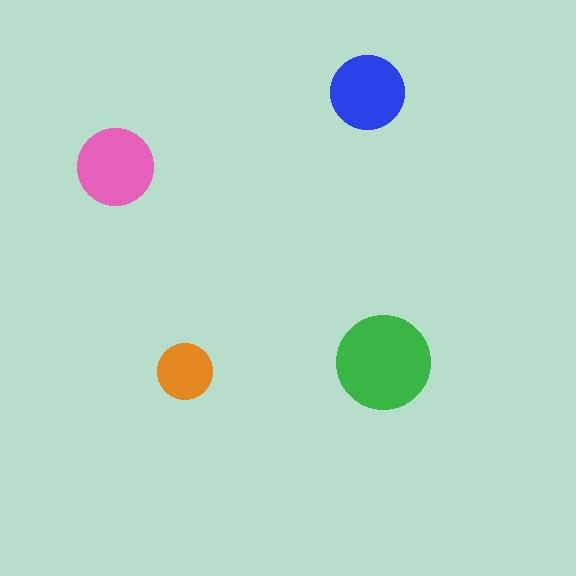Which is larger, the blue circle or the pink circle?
The pink one.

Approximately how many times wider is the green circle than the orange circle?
About 1.5 times wider.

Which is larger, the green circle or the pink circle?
The green one.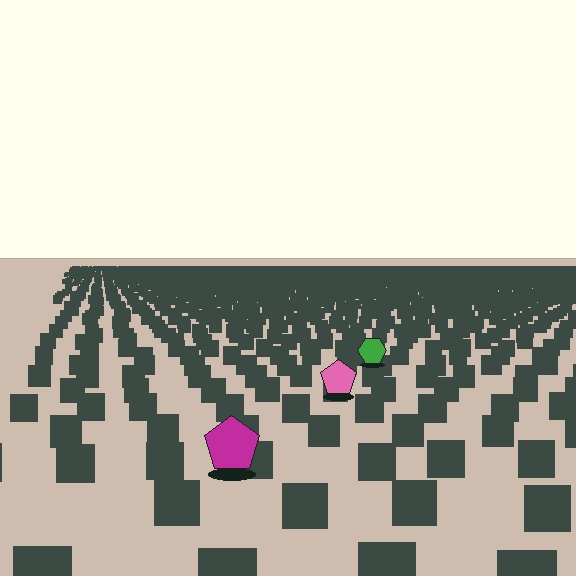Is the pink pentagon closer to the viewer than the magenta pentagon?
No. The magenta pentagon is closer — you can tell from the texture gradient: the ground texture is coarser near it.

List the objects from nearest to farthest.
From nearest to farthest: the magenta pentagon, the pink pentagon, the green hexagon.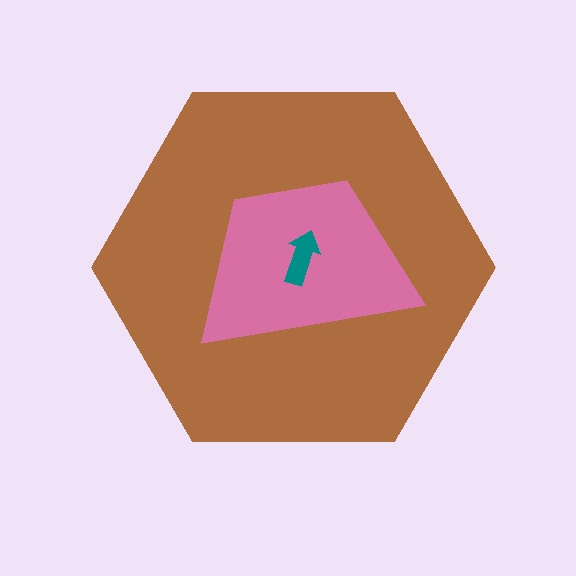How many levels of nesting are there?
3.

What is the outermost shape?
The brown hexagon.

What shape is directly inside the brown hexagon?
The pink trapezoid.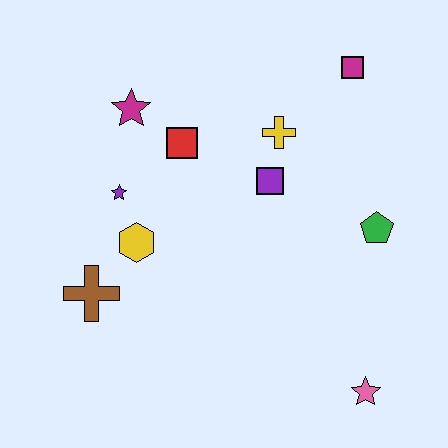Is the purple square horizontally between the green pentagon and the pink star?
No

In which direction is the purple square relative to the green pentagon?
The purple square is to the left of the green pentagon.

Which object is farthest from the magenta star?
The pink star is farthest from the magenta star.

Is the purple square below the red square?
Yes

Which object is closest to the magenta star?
The red square is closest to the magenta star.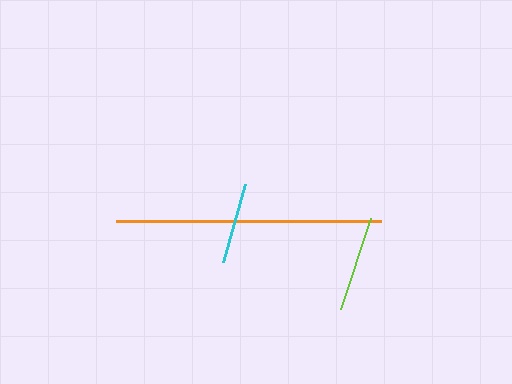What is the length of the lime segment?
The lime segment is approximately 96 pixels long.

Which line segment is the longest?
The orange line is the longest at approximately 266 pixels.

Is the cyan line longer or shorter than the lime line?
The lime line is longer than the cyan line.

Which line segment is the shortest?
The cyan line is the shortest at approximately 82 pixels.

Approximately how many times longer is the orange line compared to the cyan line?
The orange line is approximately 3.3 times the length of the cyan line.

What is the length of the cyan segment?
The cyan segment is approximately 82 pixels long.